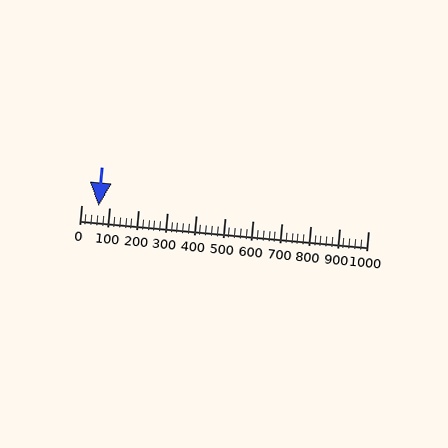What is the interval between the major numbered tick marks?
The major tick marks are spaced 100 units apart.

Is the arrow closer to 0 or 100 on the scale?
The arrow is closer to 100.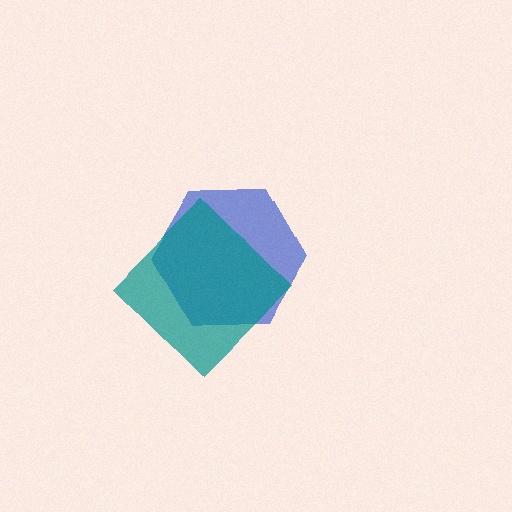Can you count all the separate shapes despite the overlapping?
Yes, there are 2 separate shapes.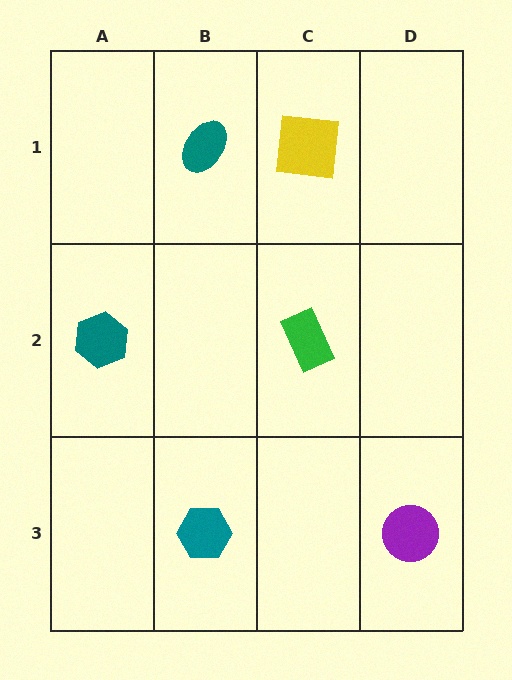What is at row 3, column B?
A teal hexagon.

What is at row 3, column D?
A purple circle.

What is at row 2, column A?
A teal hexagon.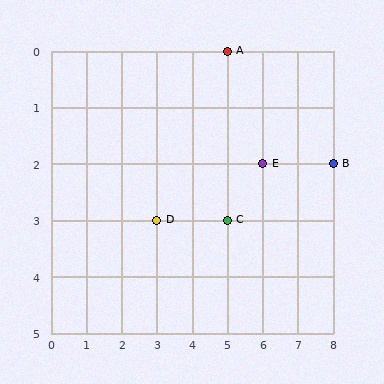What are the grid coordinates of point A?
Point A is at grid coordinates (5, 0).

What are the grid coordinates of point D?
Point D is at grid coordinates (3, 3).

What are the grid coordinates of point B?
Point B is at grid coordinates (8, 2).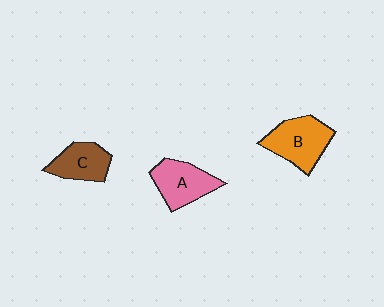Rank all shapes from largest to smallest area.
From largest to smallest: B (orange), A (pink), C (brown).